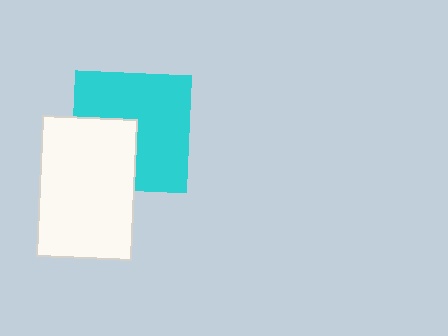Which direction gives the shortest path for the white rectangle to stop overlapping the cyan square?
Moving toward the lower-left gives the shortest separation.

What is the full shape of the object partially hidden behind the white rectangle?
The partially hidden object is a cyan square.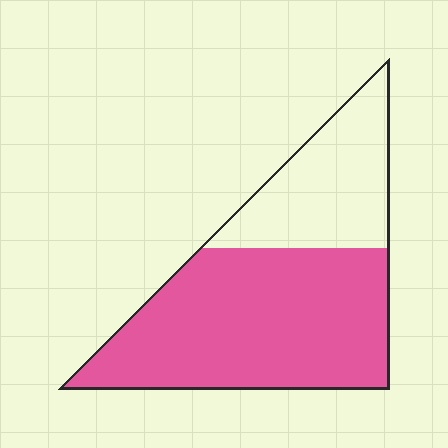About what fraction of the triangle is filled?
About two thirds (2/3).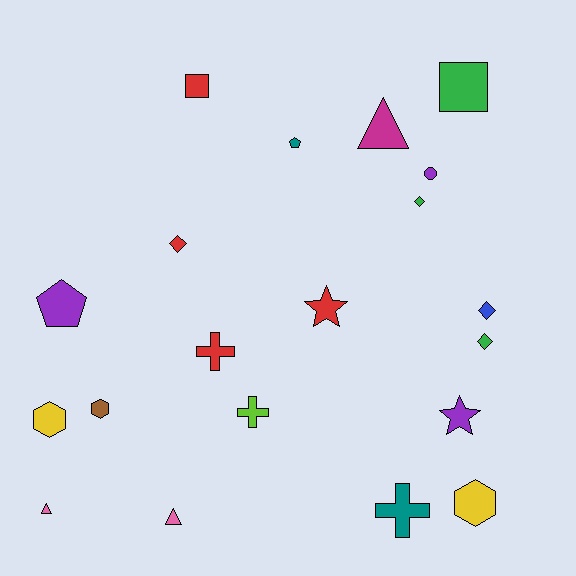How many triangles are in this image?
There are 3 triangles.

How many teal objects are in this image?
There are 2 teal objects.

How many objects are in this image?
There are 20 objects.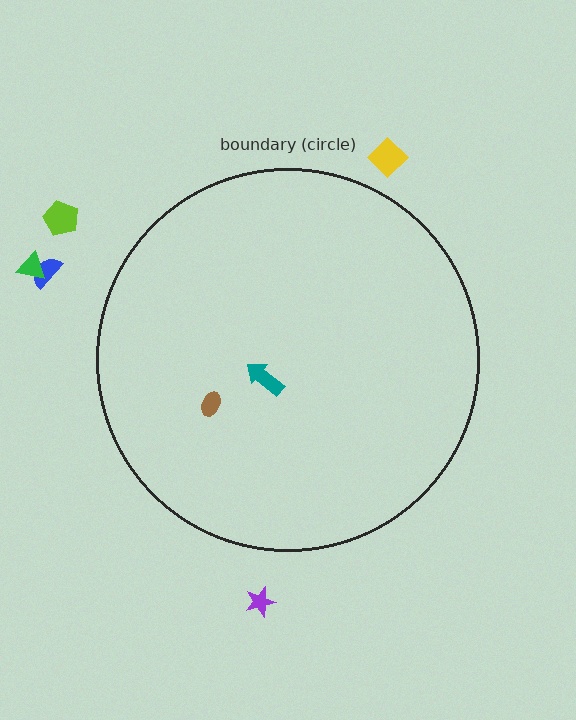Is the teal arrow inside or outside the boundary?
Inside.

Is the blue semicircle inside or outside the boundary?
Outside.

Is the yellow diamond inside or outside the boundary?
Outside.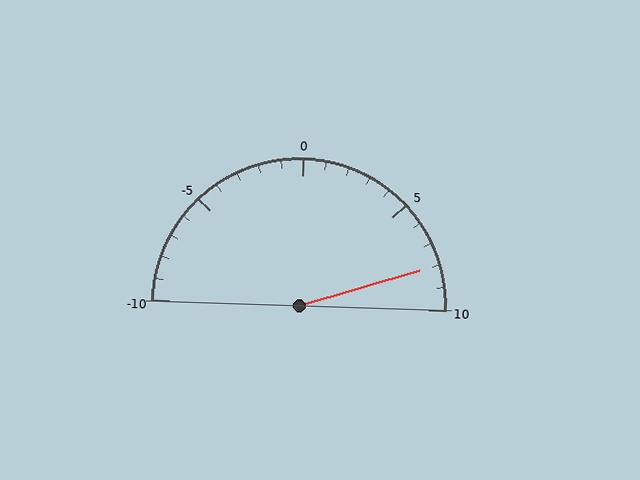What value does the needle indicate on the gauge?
The needle indicates approximately 8.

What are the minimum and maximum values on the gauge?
The gauge ranges from -10 to 10.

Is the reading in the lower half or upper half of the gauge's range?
The reading is in the upper half of the range (-10 to 10).